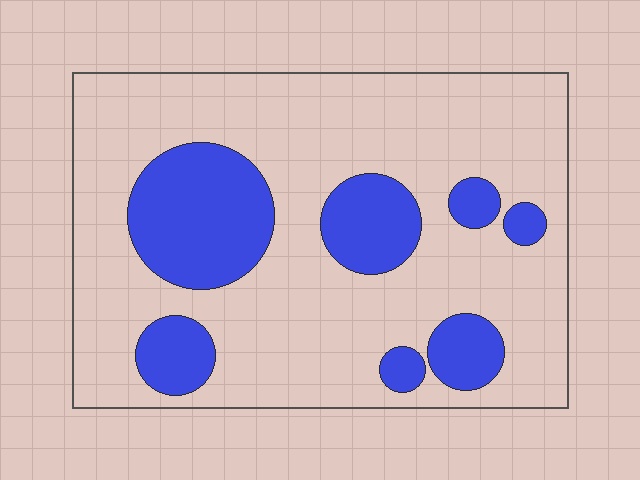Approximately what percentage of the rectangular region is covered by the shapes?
Approximately 25%.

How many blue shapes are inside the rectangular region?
7.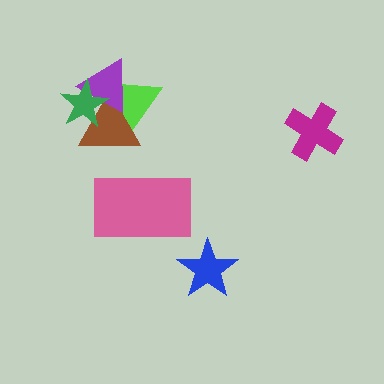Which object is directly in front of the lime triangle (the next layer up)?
The brown triangle is directly in front of the lime triangle.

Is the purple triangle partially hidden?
Yes, it is partially covered by another shape.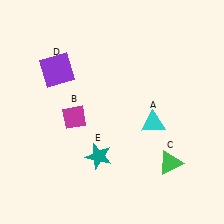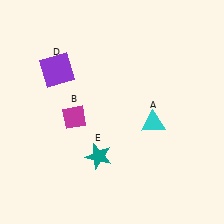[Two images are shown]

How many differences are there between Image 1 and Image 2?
There is 1 difference between the two images.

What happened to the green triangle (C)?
The green triangle (C) was removed in Image 2. It was in the bottom-right area of Image 1.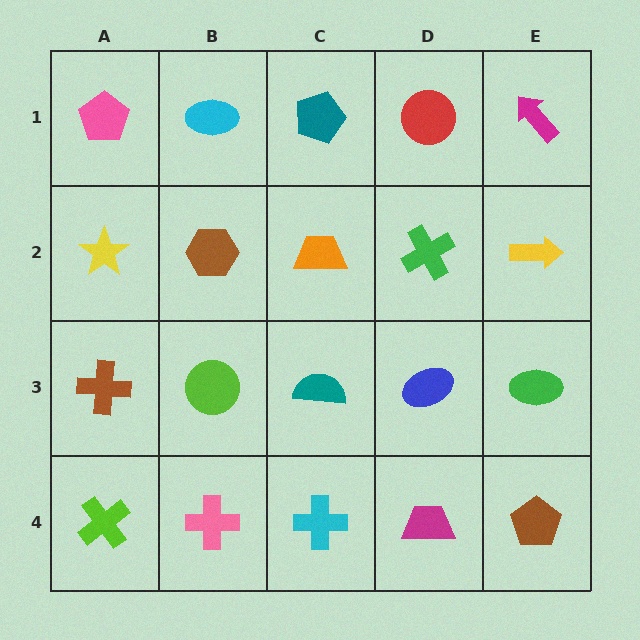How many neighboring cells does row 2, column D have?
4.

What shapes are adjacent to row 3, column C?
An orange trapezoid (row 2, column C), a cyan cross (row 4, column C), a lime circle (row 3, column B), a blue ellipse (row 3, column D).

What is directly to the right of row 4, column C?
A magenta trapezoid.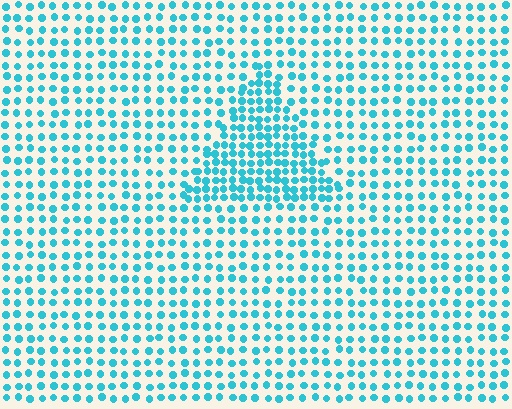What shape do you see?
I see a triangle.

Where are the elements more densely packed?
The elements are more densely packed inside the triangle boundary.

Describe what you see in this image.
The image contains small cyan elements arranged at two different densities. A triangle-shaped region is visible where the elements are more densely packed than the surrounding area.